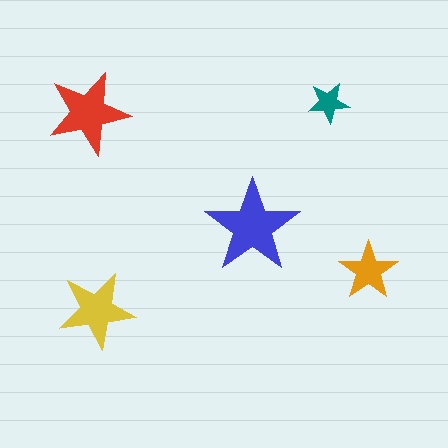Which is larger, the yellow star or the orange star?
The yellow one.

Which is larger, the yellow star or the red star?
The red one.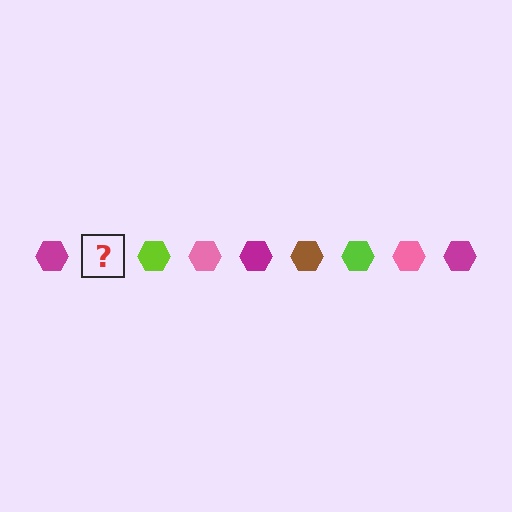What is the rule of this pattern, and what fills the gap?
The rule is that the pattern cycles through magenta, brown, lime, pink hexagons. The gap should be filled with a brown hexagon.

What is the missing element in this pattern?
The missing element is a brown hexagon.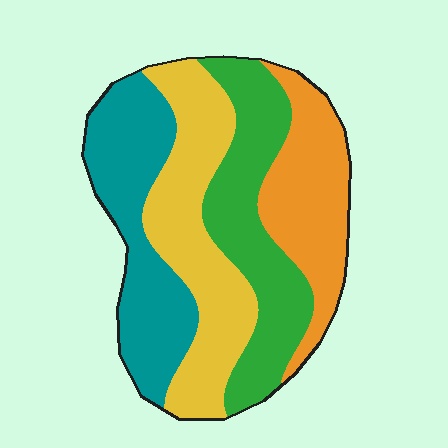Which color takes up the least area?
Orange, at roughly 20%.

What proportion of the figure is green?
Green takes up about one quarter (1/4) of the figure.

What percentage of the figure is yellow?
Yellow takes up about one quarter (1/4) of the figure.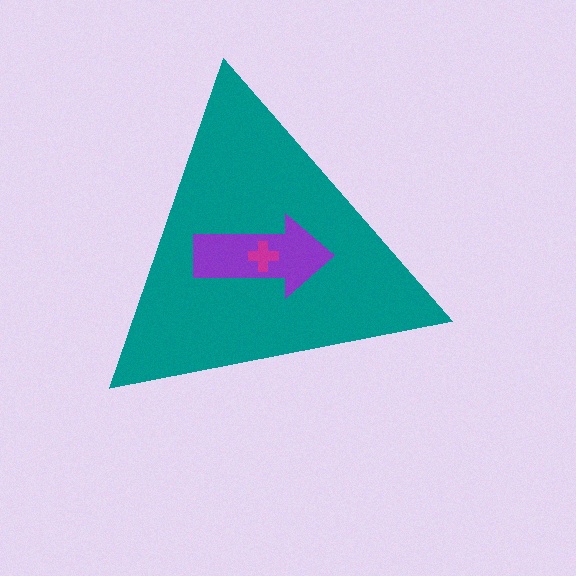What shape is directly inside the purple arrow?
The magenta cross.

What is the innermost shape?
The magenta cross.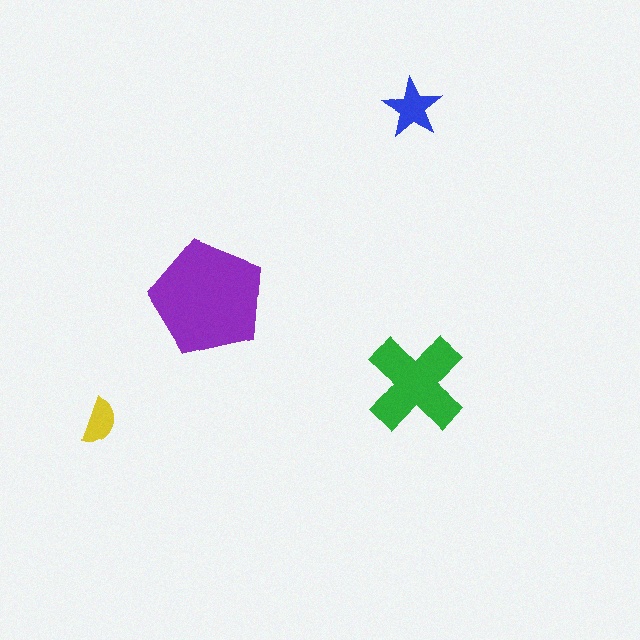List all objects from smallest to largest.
The yellow semicircle, the blue star, the green cross, the purple pentagon.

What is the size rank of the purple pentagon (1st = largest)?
1st.